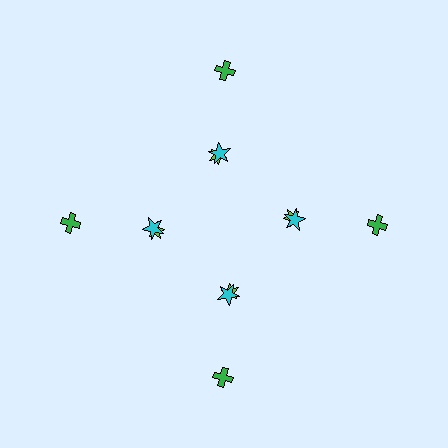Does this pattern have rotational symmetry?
Yes, this pattern has 4-fold rotational symmetry. It looks the same after rotating 90 degrees around the center.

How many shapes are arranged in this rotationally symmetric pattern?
There are 12 shapes, arranged in 4 groups of 3.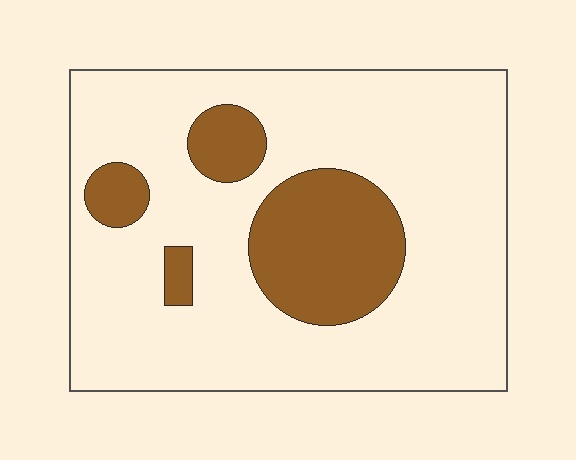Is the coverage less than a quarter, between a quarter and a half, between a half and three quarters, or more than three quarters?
Less than a quarter.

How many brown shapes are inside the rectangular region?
4.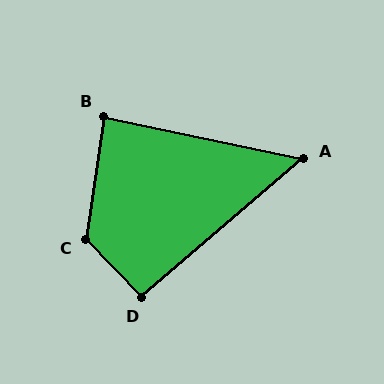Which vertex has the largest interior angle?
C, at approximately 128 degrees.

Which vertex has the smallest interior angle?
A, at approximately 52 degrees.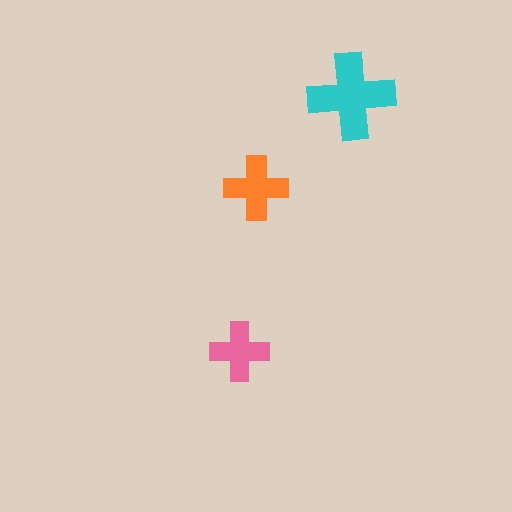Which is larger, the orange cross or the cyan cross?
The cyan one.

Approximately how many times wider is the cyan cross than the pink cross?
About 1.5 times wider.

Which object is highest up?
The cyan cross is topmost.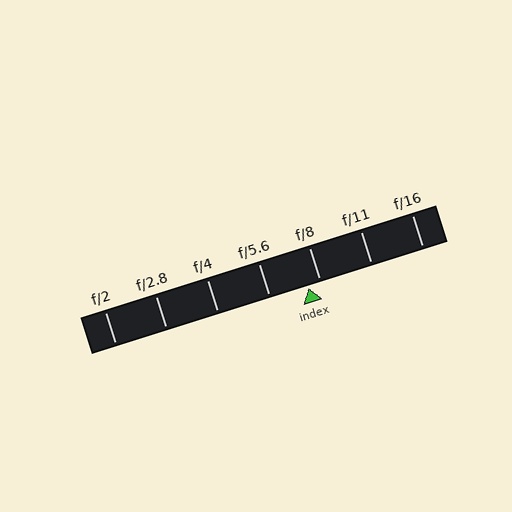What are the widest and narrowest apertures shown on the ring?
The widest aperture shown is f/2 and the narrowest is f/16.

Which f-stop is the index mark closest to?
The index mark is closest to f/8.